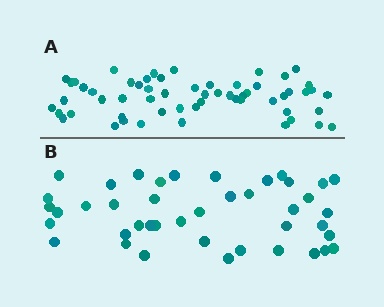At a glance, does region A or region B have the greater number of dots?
Region A (the top region) has more dots.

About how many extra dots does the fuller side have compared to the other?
Region A has approximately 15 more dots than region B.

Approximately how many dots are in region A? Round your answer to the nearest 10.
About 60 dots. (The exact count is 58, which rounds to 60.)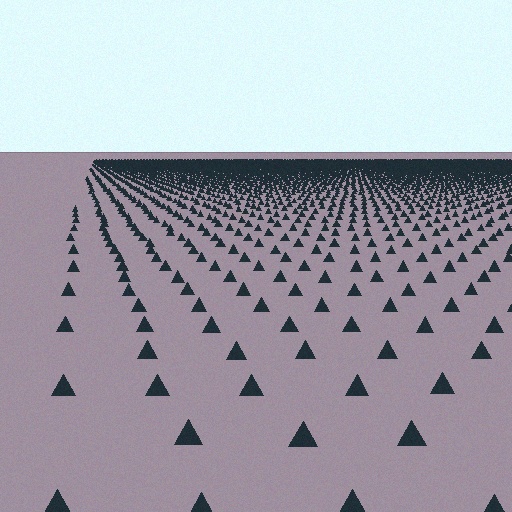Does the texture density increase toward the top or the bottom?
Density increases toward the top.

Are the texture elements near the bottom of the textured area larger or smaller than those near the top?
Larger. Near the bottom, elements are closer to the viewer and appear at a bigger on-screen size.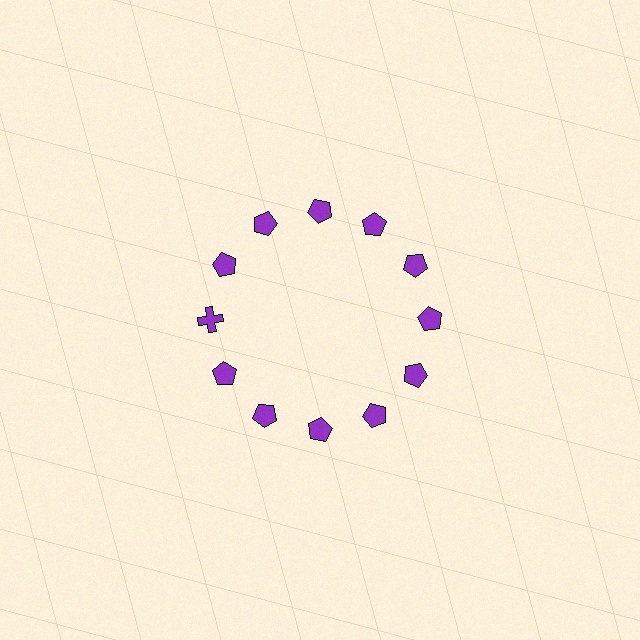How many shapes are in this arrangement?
There are 12 shapes arranged in a ring pattern.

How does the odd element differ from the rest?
It has a different shape: cross instead of pentagon.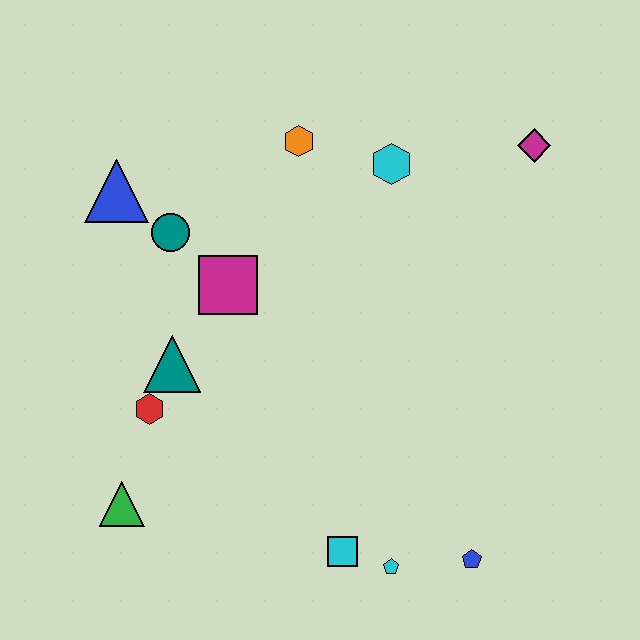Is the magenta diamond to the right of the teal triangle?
Yes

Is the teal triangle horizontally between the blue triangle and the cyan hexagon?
Yes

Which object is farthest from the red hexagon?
The magenta diamond is farthest from the red hexagon.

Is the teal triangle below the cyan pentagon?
No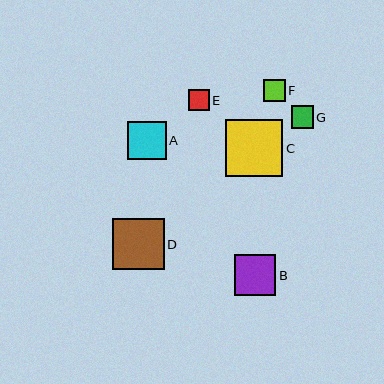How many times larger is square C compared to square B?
Square C is approximately 1.4 times the size of square B.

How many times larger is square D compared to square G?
Square D is approximately 2.3 times the size of square G.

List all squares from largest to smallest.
From largest to smallest: C, D, B, A, F, G, E.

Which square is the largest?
Square C is the largest with a size of approximately 57 pixels.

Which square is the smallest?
Square E is the smallest with a size of approximately 21 pixels.